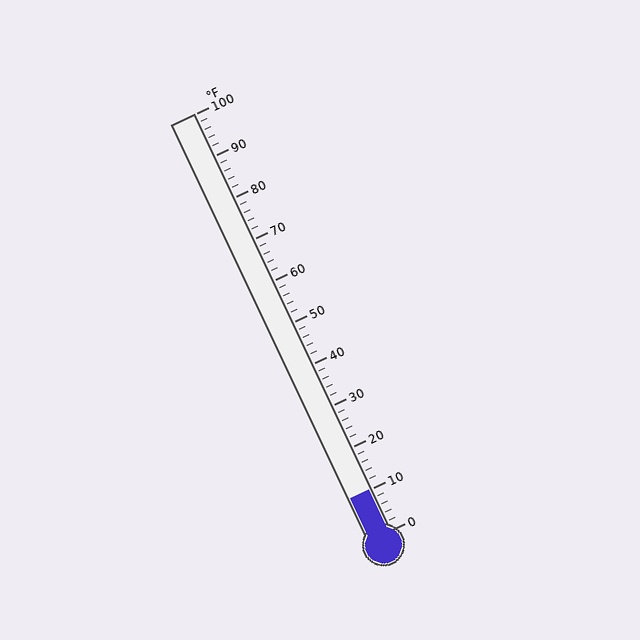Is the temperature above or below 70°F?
The temperature is below 70°F.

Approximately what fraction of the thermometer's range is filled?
The thermometer is filled to approximately 10% of its range.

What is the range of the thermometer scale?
The thermometer scale ranges from 0°F to 100°F.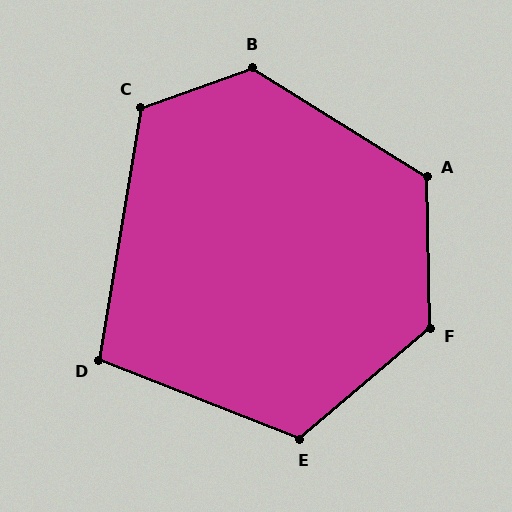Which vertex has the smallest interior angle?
D, at approximately 102 degrees.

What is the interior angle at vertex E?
Approximately 118 degrees (obtuse).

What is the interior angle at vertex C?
Approximately 119 degrees (obtuse).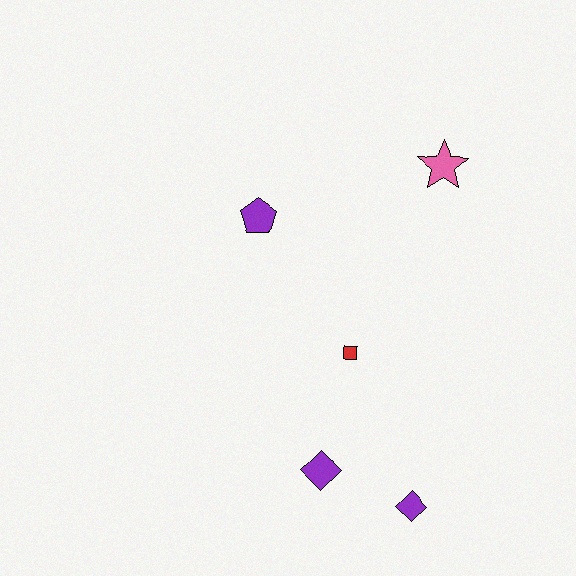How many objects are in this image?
There are 5 objects.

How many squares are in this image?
There is 1 square.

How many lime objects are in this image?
There are no lime objects.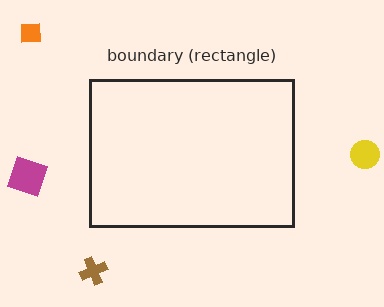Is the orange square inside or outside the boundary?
Outside.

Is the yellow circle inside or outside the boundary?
Outside.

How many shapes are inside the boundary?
0 inside, 4 outside.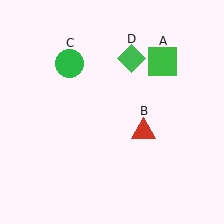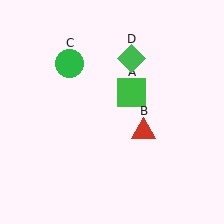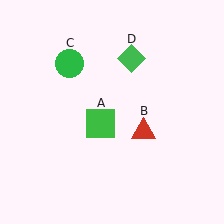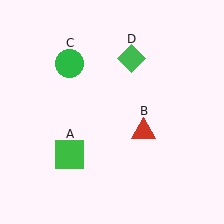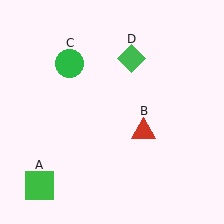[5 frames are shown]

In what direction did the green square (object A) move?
The green square (object A) moved down and to the left.